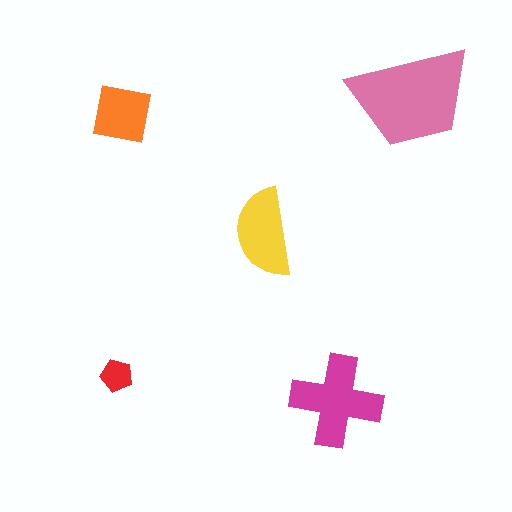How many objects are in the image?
There are 5 objects in the image.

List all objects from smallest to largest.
The red pentagon, the orange square, the yellow semicircle, the magenta cross, the pink trapezoid.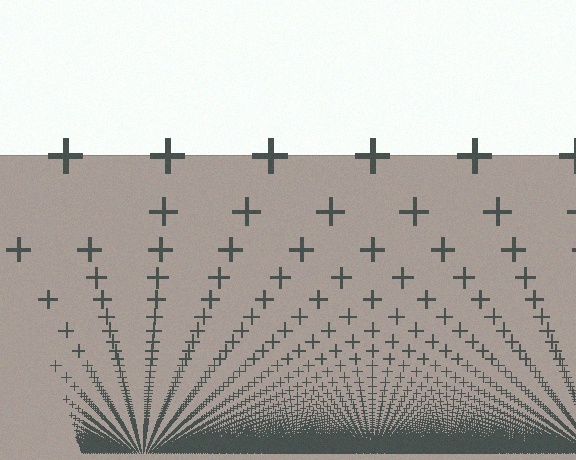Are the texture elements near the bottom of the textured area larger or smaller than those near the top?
Smaller. The gradient is inverted — elements near the bottom are smaller and denser.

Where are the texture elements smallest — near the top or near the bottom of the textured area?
Near the bottom.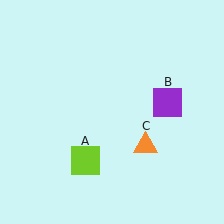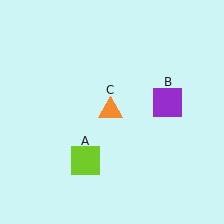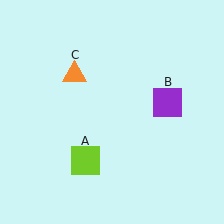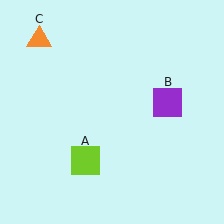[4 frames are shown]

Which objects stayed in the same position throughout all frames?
Lime square (object A) and purple square (object B) remained stationary.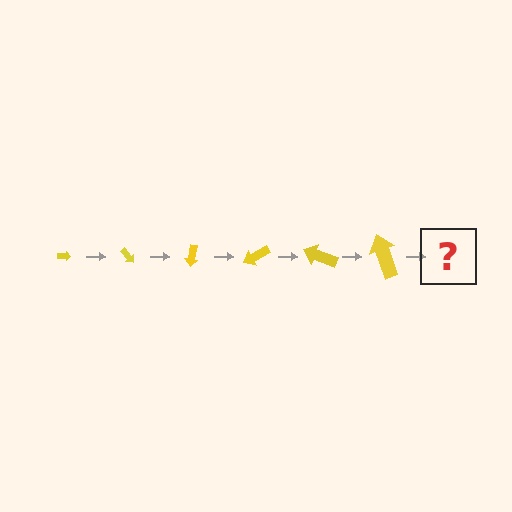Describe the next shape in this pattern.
It should be an arrow, larger than the previous one and rotated 300 degrees from the start.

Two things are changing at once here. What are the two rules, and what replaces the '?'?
The two rules are that the arrow grows larger each step and it rotates 50 degrees each step. The '?' should be an arrow, larger than the previous one and rotated 300 degrees from the start.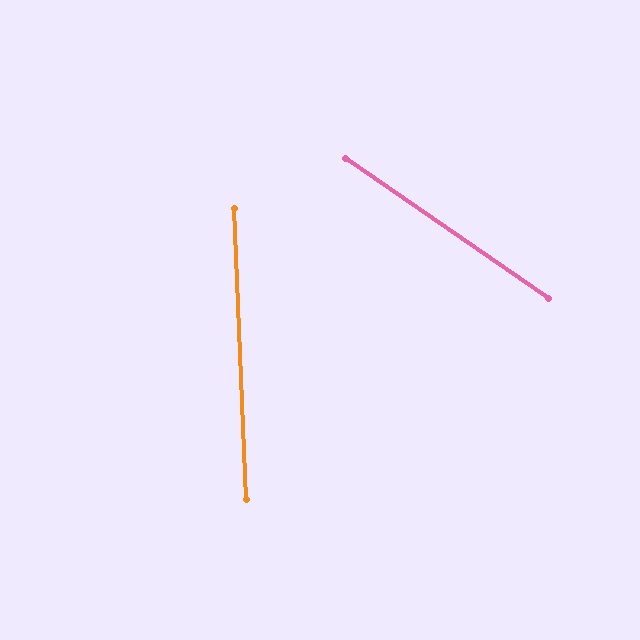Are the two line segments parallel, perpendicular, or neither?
Neither parallel nor perpendicular — they differ by about 53°.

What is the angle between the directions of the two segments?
Approximately 53 degrees.